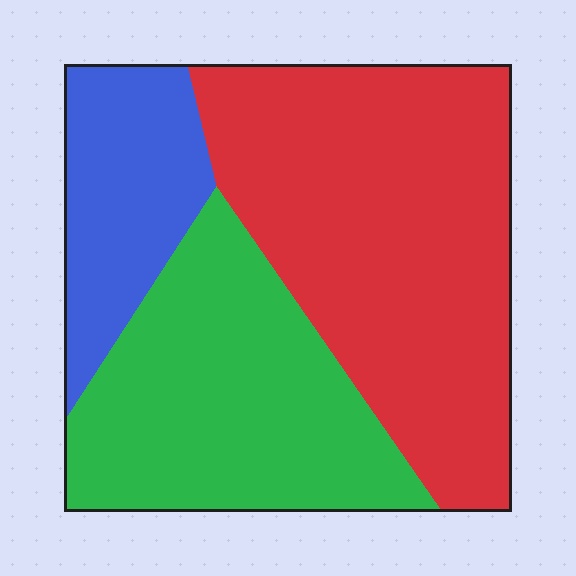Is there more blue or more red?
Red.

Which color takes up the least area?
Blue, at roughly 15%.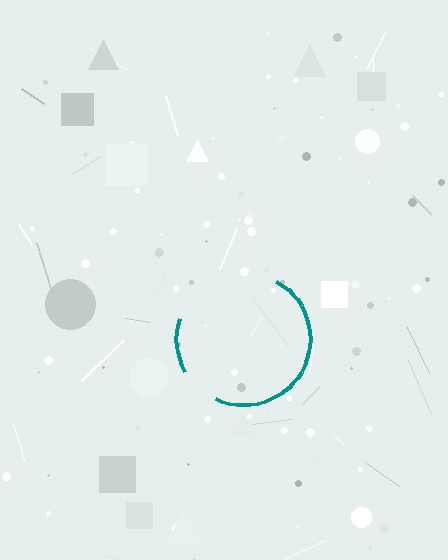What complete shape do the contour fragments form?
The contour fragments form a circle.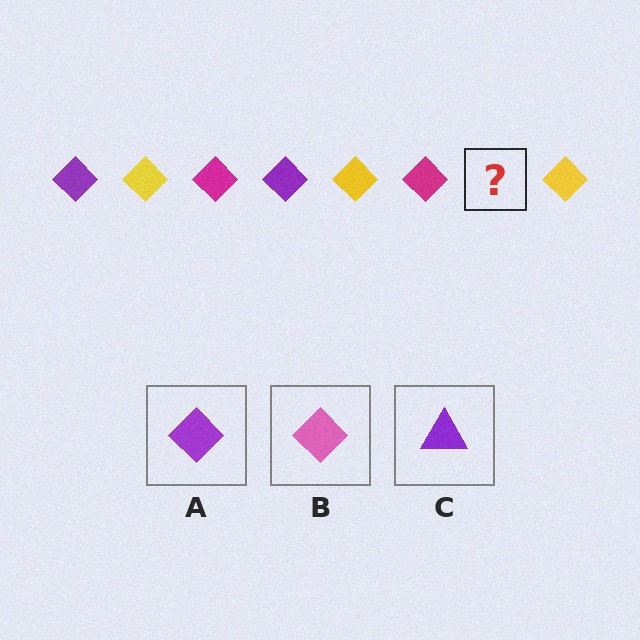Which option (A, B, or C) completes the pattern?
A.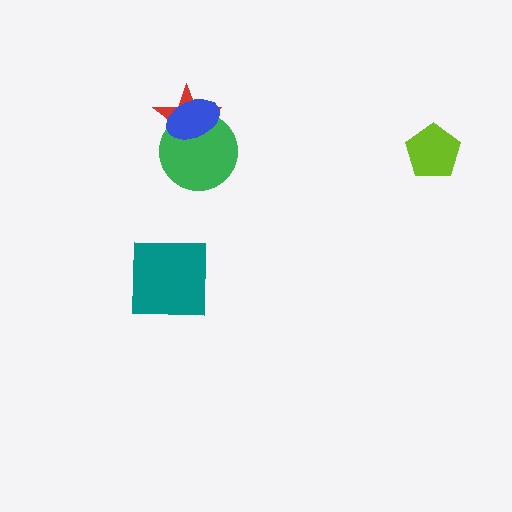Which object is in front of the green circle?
The blue ellipse is in front of the green circle.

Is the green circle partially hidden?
Yes, it is partially covered by another shape.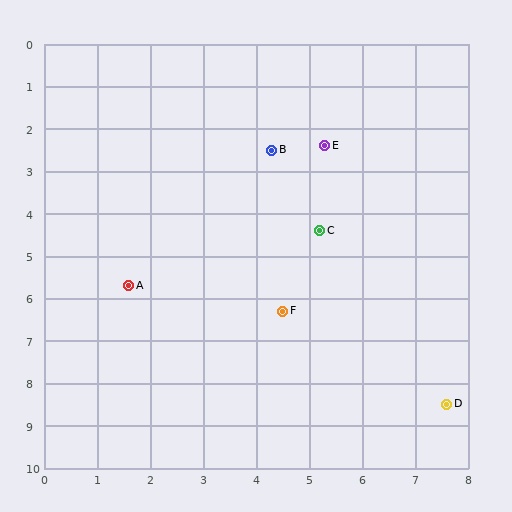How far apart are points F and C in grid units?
Points F and C are about 2.0 grid units apart.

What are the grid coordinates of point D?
Point D is at approximately (7.6, 8.5).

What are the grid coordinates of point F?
Point F is at approximately (4.5, 6.3).